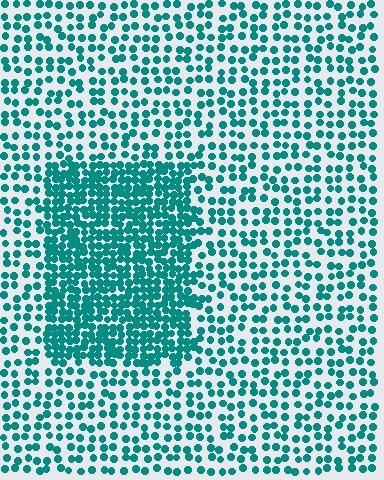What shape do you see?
I see a rectangle.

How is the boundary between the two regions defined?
The boundary is defined by a change in element density (approximately 2.2x ratio). All elements are the same color, size, and shape.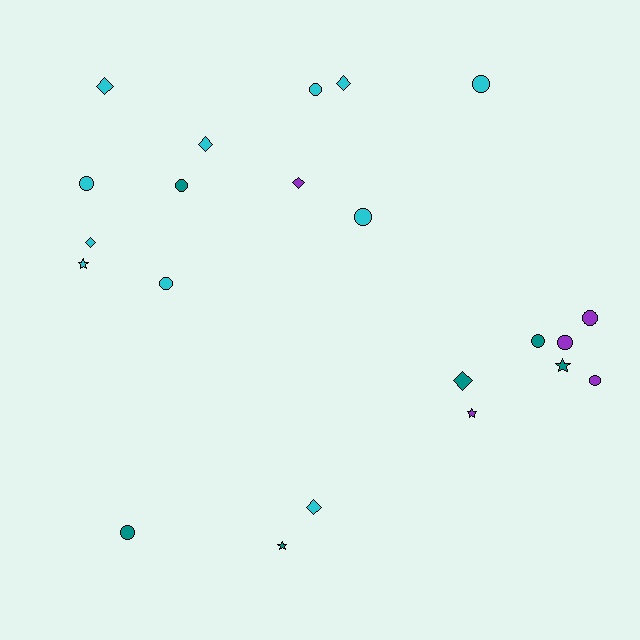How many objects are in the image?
There are 22 objects.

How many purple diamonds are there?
There is 1 purple diamond.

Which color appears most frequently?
Cyan, with 11 objects.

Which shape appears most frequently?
Circle, with 11 objects.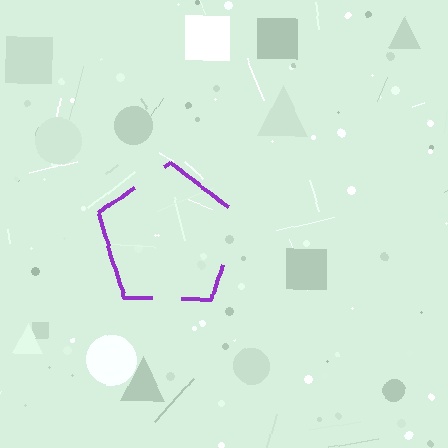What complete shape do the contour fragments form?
The contour fragments form a pentagon.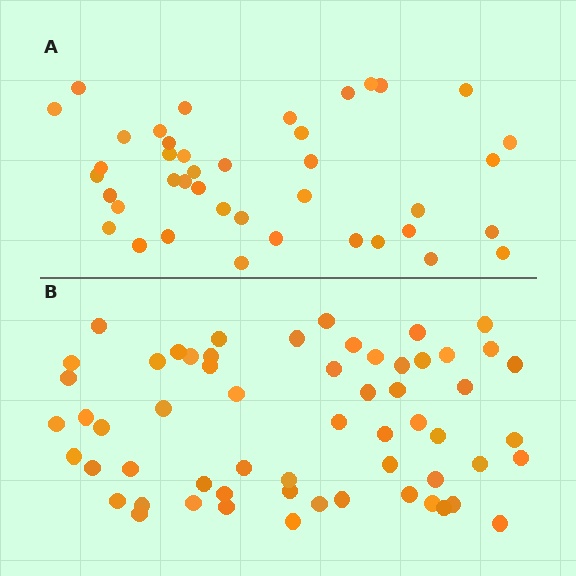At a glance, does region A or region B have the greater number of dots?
Region B (the bottom region) has more dots.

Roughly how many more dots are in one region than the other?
Region B has approximately 20 more dots than region A.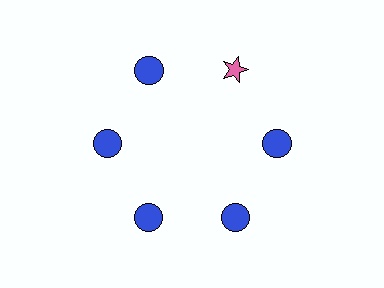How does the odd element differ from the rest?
It differs in both color (pink instead of blue) and shape (star instead of circle).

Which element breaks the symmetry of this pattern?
The pink star at roughly the 1 o'clock position breaks the symmetry. All other shapes are blue circles.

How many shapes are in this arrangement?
There are 6 shapes arranged in a ring pattern.